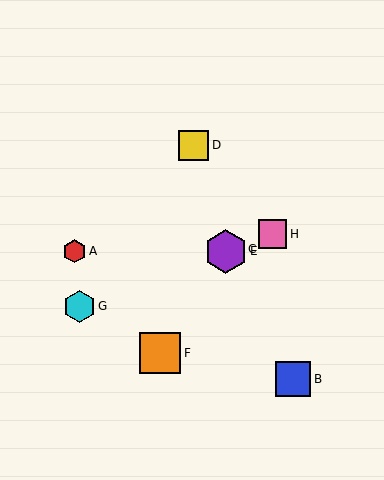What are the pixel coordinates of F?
Object F is at (160, 353).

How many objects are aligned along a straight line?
4 objects (C, E, G, H) are aligned along a straight line.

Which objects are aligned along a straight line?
Objects C, E, G, H are aligned along a straight line.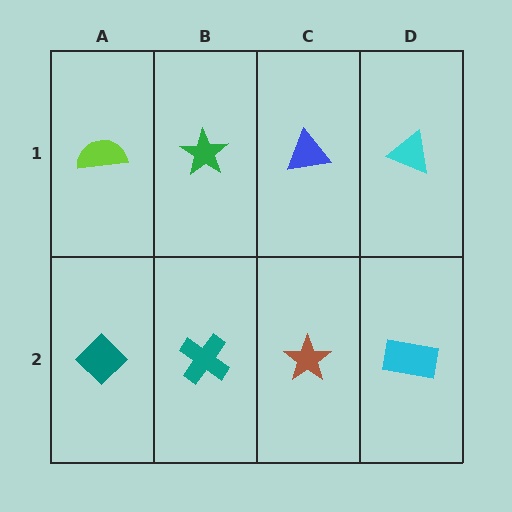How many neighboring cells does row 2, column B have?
3.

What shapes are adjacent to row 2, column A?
A lime semicircle (row 1, column A), a teal cross (row 2, column B).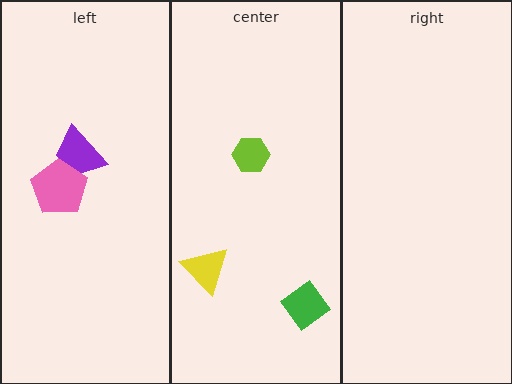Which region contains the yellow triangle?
The center region.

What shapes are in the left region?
The purple trapezoid, the pink pentagon.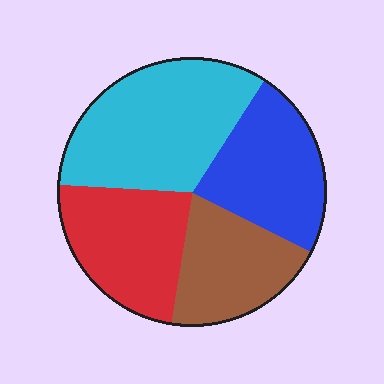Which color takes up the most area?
Cyan, at roughly 35%.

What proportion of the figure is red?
Red takes up less than a quarter of the figure.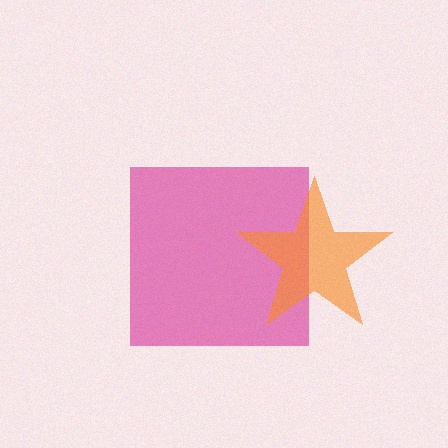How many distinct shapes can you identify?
There are 2 distinct shapes: a magenta square, an orange star.